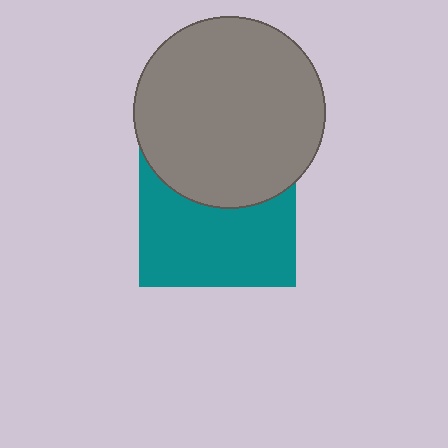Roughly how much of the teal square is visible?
About half of it is visible (roughly 58%).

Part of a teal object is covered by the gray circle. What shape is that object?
It is a square.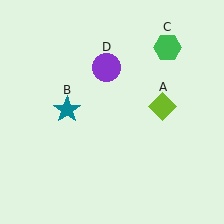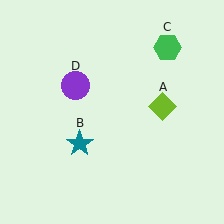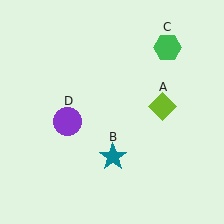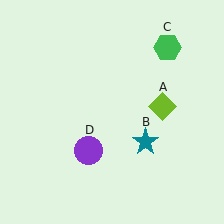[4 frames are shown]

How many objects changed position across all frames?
2 objects changed position: teal star (object B), purple circle (object D).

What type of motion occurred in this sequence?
The teal star (object B), purple circle (object D) rotated counterclockwise around the center of the scene.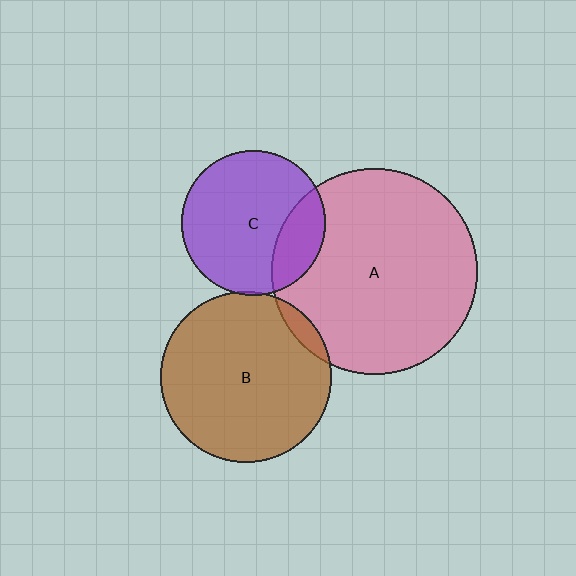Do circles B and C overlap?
Yes.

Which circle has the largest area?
Circle A (pink).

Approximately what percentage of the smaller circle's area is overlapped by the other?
Approximately 5%.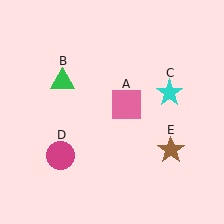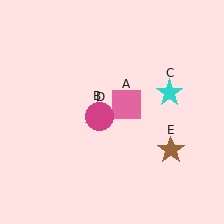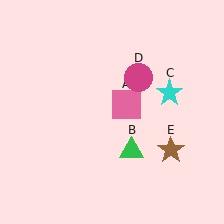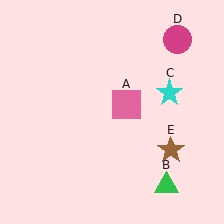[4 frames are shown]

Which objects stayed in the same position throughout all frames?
Pink square (object A) and cyan star (object C) and brown star (object E) remained stationary.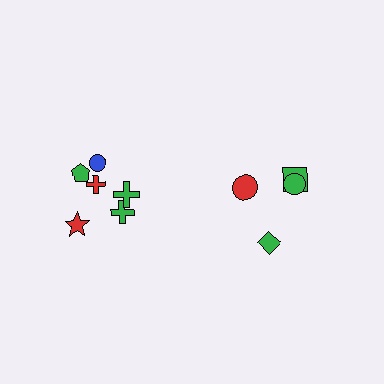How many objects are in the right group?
There are 4 objects.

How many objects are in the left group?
There are 6 objects.